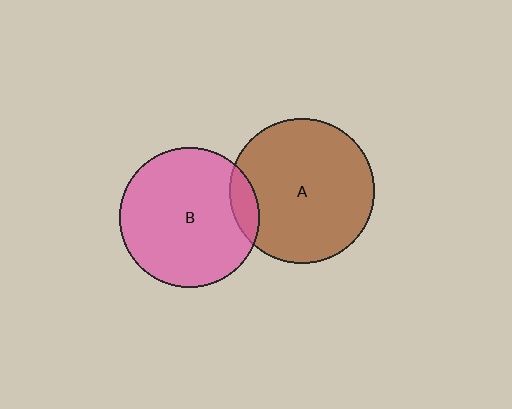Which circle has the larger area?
Circle A (brown).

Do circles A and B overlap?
Yes.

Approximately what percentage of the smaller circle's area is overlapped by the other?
Approximately 10%.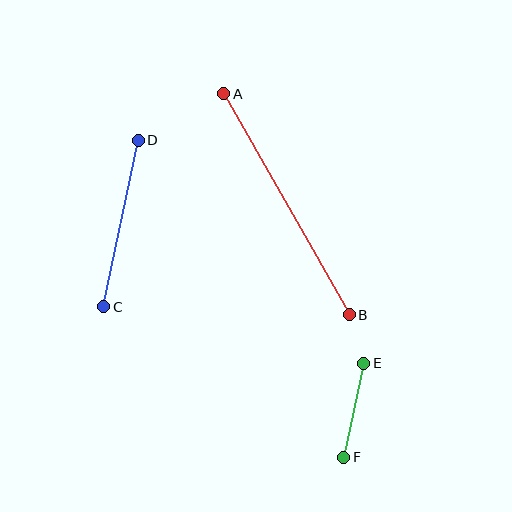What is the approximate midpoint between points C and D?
The midpoint is at approximately (121, 224) pixels.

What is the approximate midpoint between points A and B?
The midpoint is at approximately (287, 204) pixels.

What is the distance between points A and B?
The distance is approximately 254 pixels.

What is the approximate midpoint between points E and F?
The midpoint is at approximately (354, 410) pixels.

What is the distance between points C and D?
The distance is approximately 170 pixels.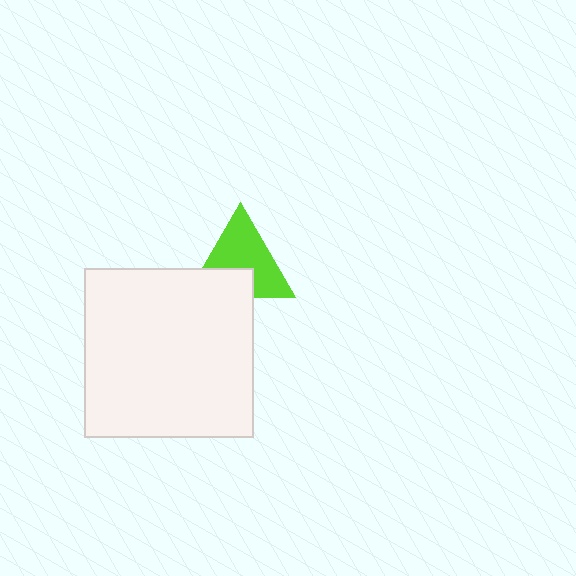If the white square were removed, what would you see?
You would see the complete lime triangle.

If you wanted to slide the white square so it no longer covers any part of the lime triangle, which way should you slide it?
Slide it down — that is the most direct way to separate the two shapes.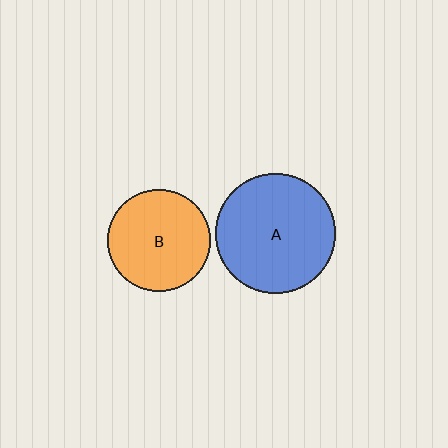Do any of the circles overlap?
No, none of the circles overlap.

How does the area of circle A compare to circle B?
Approximately 1.4 times.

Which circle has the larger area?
Circle A (blue).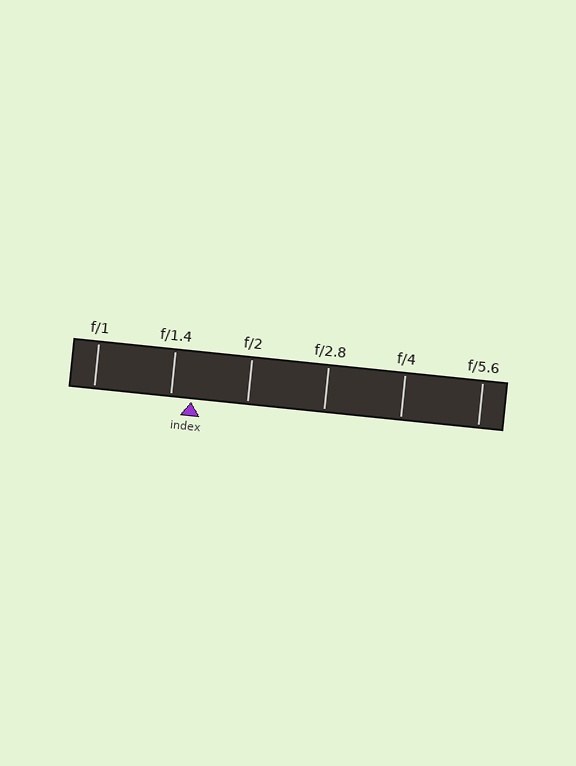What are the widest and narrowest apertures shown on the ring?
The widest aperture shown is f/1 and the narrowest is f/5.6.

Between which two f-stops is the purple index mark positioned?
The index mark is between f/1.4 and f/2.